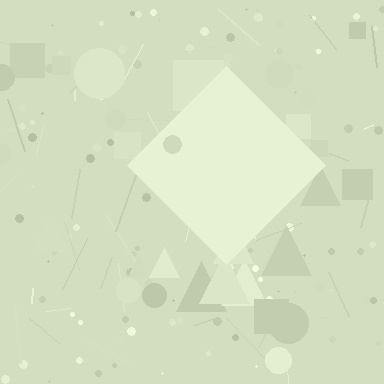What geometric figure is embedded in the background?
A diamond is embedded in the background.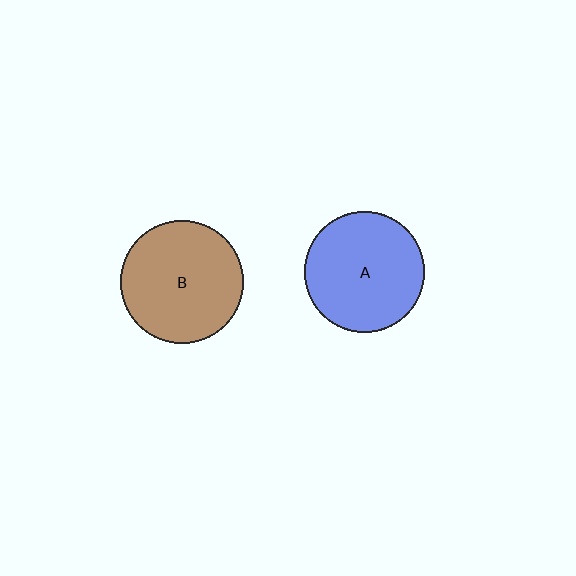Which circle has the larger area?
Circle B (brown).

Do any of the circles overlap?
No, none of the circles overlap.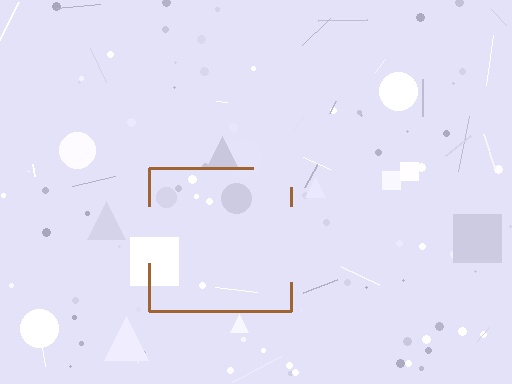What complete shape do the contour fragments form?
The contour fragments form a square.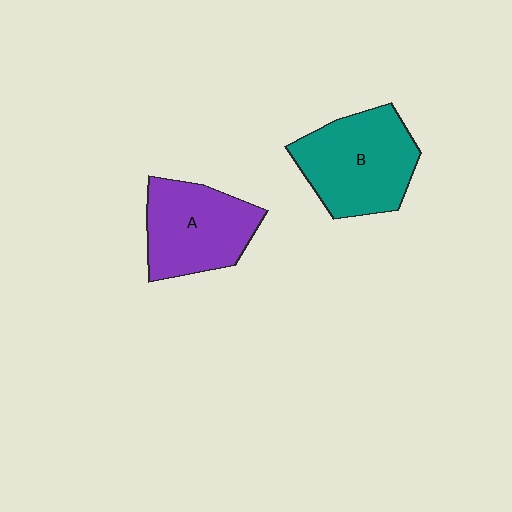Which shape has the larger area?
Shape B (teal).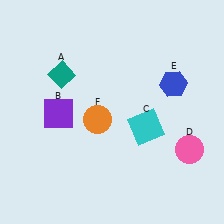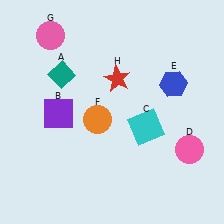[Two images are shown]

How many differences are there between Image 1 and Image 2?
There are 2 differences between the two images.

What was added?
A pink circle (G), a red star (H) were added in Image 2.